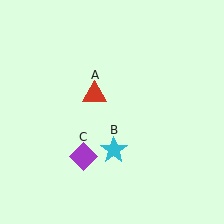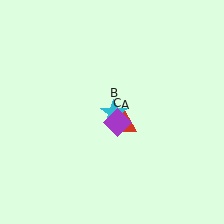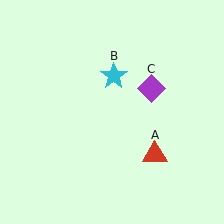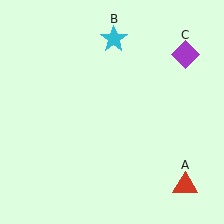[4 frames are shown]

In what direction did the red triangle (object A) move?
The red triangle (object A) moved down and to the right.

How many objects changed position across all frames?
3 objects changed position: red triangle (object A), cyan star (object B), purple diamond (object C).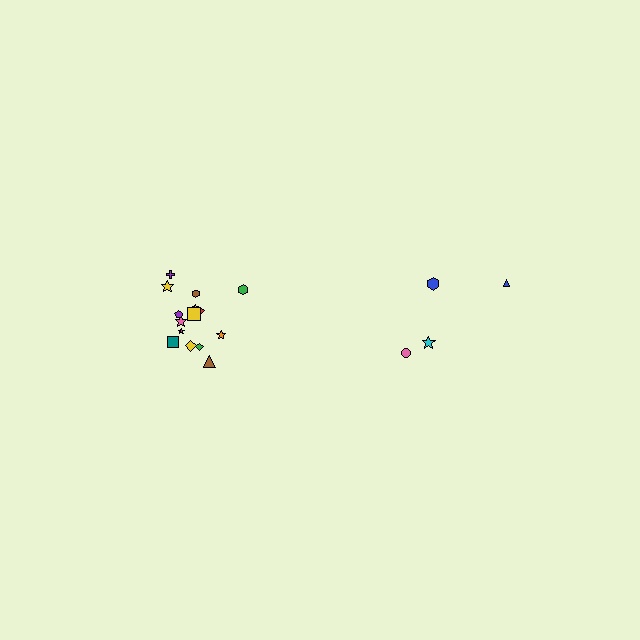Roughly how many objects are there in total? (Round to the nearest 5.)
Roughly 20 objects in total.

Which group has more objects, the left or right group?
The left group.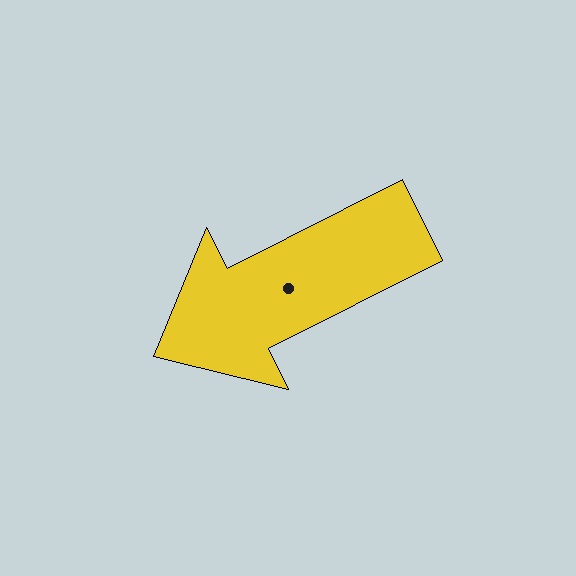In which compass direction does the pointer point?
Southwest.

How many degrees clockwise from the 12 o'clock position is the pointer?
Approximately 243 degrees.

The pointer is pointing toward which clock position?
Roughly 8 o'clock.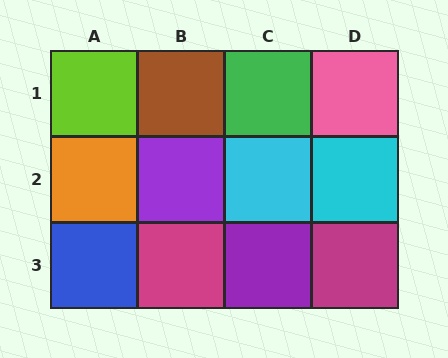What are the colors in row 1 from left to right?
Lime, brown, green, pink.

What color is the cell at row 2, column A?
Orange.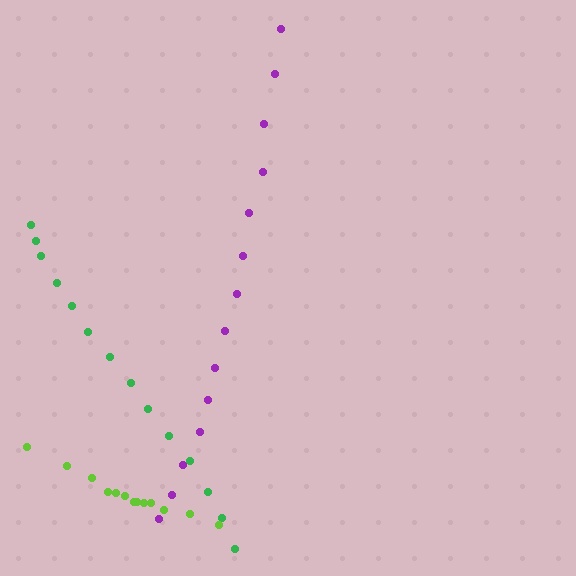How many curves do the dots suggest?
There are 3 distinct paths.